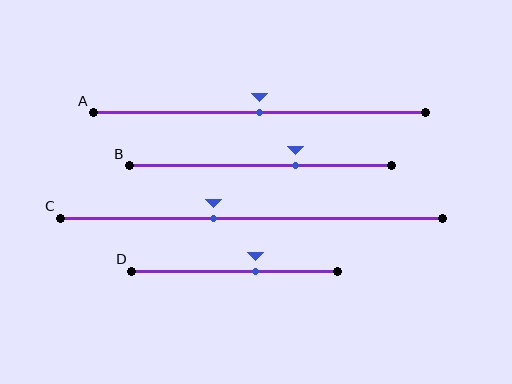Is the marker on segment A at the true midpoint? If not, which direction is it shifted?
Yes, the marker on segment A is at the true midpoint.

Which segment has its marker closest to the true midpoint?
Segment A has its marker closest to the true midpoint.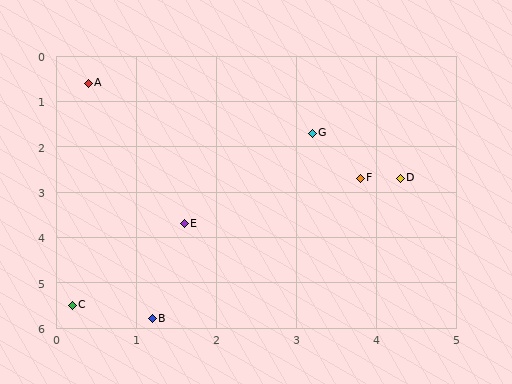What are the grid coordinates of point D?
Point D is at approximately (4.3, 2.7).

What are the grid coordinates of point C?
Point C is at approximately (0.2, 5.5).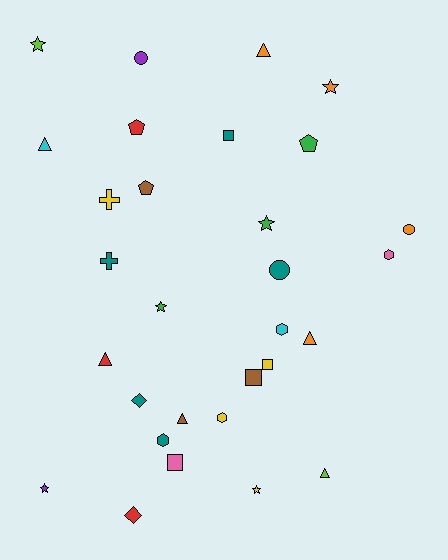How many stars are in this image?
There are 6 stars.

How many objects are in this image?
There are 30 objects.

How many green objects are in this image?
There are 3 green objects.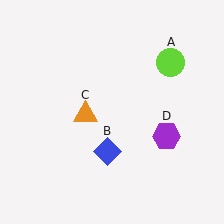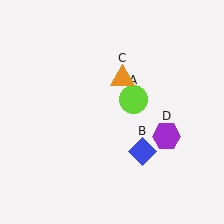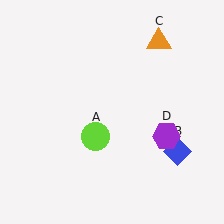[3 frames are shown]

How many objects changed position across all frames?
3 objects changed position: lime circle (object A), blue diamond (object B), orange triangle (object C).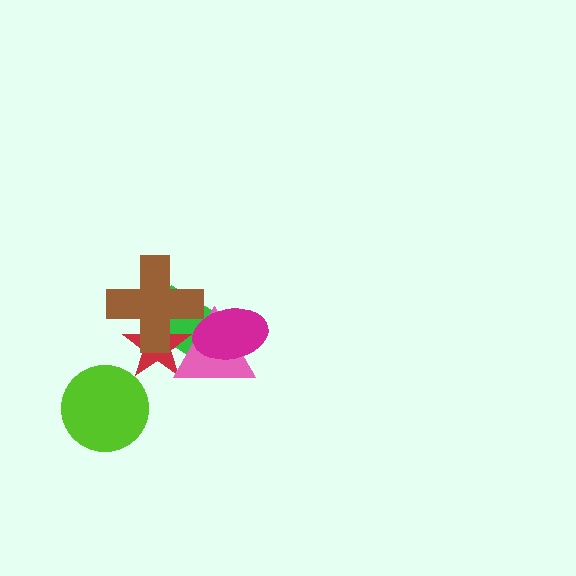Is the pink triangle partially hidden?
Yes, it is partially covered by another shape.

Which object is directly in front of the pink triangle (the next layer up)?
The magenta ellipse is directly in front of the pink triangle.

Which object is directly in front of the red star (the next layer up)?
The pink triangle is directly in front of the red star.